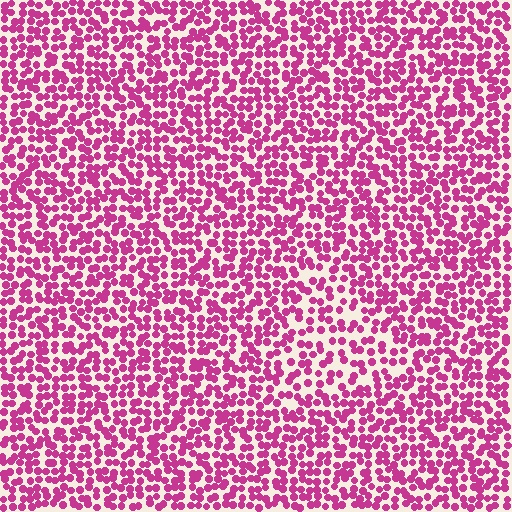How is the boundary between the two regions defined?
The boundary is defined by a change in element density (approximately 1.5x ratio). All elements are the same color, size, and shape.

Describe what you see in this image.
The image contains small magenta elements arranged at two different densities. A triangle-shaped region is visible where the elements are less densely packed than the surrounding area.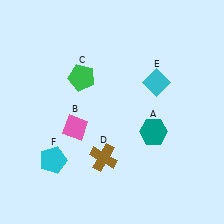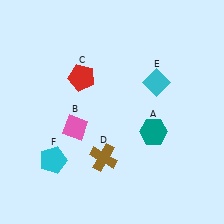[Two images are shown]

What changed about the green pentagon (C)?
In Image 1, C is green. In Image 2, it changed to red.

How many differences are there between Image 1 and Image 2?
There is 1 difference between the two images.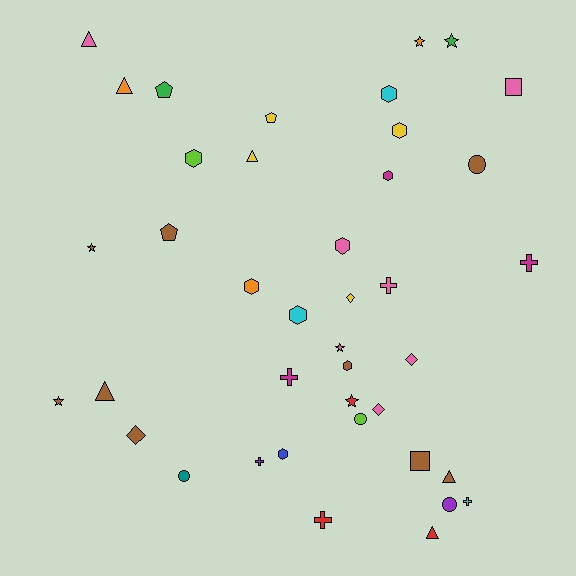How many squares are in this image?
There are 2 squares.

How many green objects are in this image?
There are 2 green objects.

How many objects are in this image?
There are 40 objects.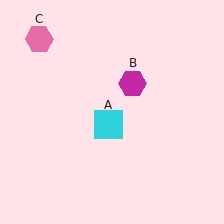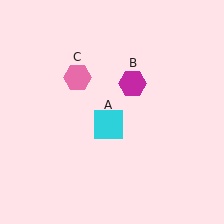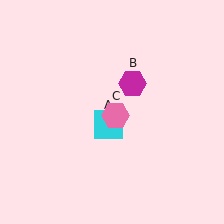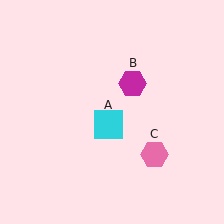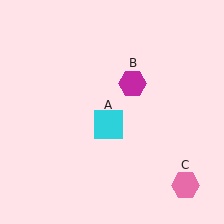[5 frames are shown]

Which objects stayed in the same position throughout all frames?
Cyan square (object A) and magenta hexagon (object B) remained stationary.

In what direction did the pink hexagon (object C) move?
The pink hexagon (object C) moved down and to the right.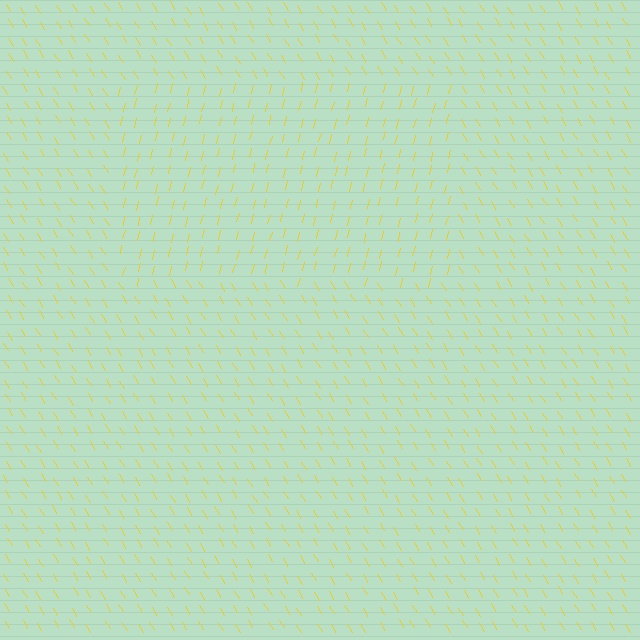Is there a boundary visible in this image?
Yes, there is a texture boundary formed by a change in line orientation.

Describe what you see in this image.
The image is filled with small yellow line segments. A rectangle region in the image has lines oriented differently from the surrounding lines, creating a visible texture boundary.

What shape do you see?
I see a rectangle.